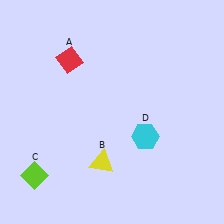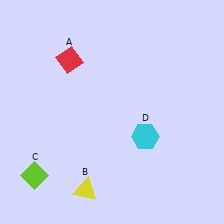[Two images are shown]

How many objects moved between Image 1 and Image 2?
1 object moved between the two images.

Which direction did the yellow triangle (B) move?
The yellow triangle (B) moved down.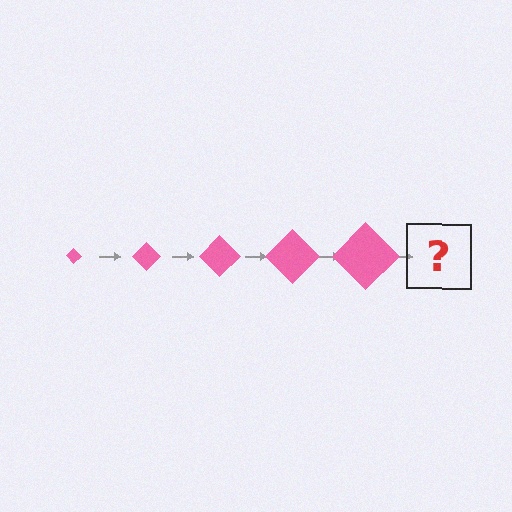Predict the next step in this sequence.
The next step is a pink diamond, larger than the previous one.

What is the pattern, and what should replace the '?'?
The pattern is that the diamond gets progressively larger each step. The '?' should be a pink diamond, larger than the previous one.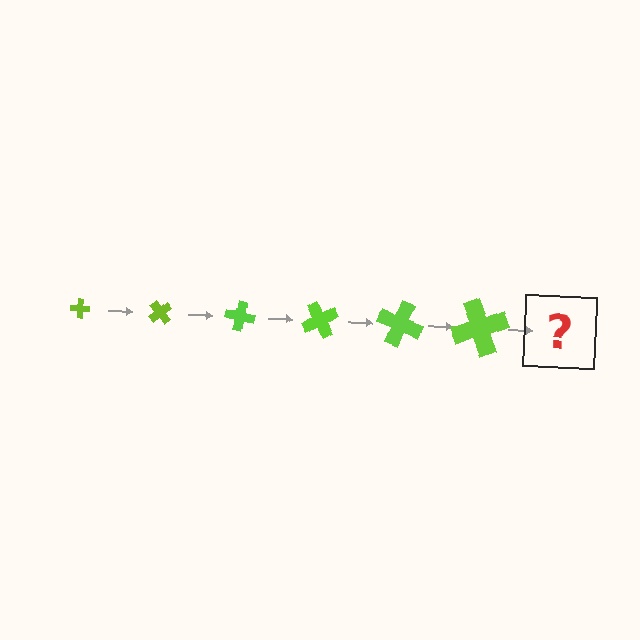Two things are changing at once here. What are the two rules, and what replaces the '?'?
The two rules are that the cross grows larger each step and it rotates 50 degrees each step. The '?' should be a cross, larger than the previous one and rotated 300 degrees from the start.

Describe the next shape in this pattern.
It should be a cross, larger than the previous one and rotated 300 degrees from the start.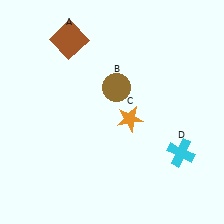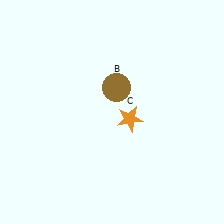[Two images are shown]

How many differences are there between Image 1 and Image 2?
There are 2 differences between the two images.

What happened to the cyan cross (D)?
The cyan cross (D) was removed in Image 2. It was in the bottom-right area of Image 1.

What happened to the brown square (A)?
The brown square (A) was removed in Image 2. It was in the top-left area of Image 1.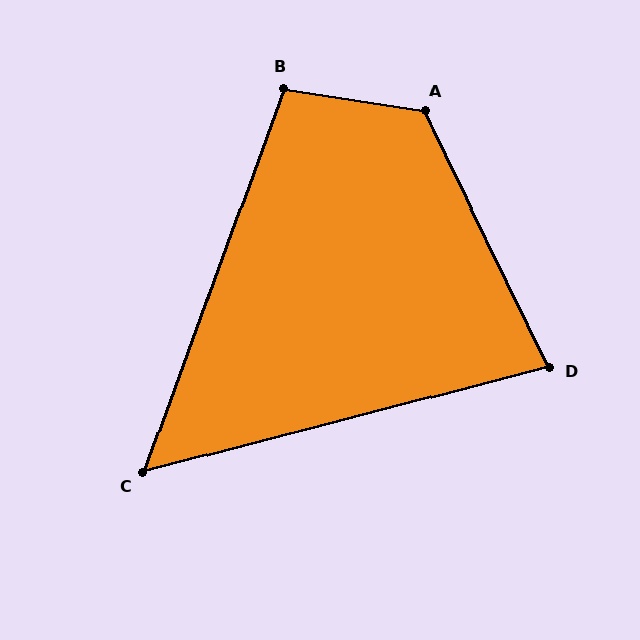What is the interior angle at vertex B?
Approximately 101 degrees (obtuse).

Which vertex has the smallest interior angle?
C, at approximately 55 degrees.